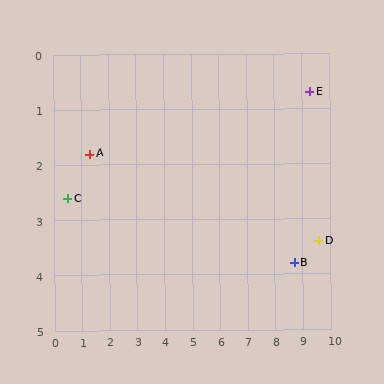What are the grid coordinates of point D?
Point D is at approximately (9.6, 3.4).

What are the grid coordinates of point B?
Point B is at approximately (8.7, 3.8).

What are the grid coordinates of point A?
Point A is at approximately (1.3, 1.8).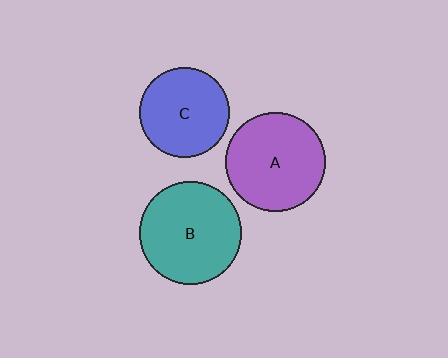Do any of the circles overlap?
No, none of the circles overlap.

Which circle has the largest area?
Circle B (teal).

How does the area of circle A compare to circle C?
Approximately 1.2 times.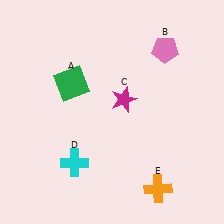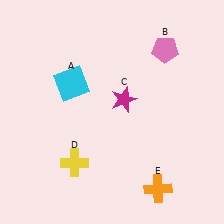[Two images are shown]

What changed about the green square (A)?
In Image 1, A is green. In Image 2, it changed to cyan.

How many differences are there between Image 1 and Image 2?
There are 2 differences between the two images.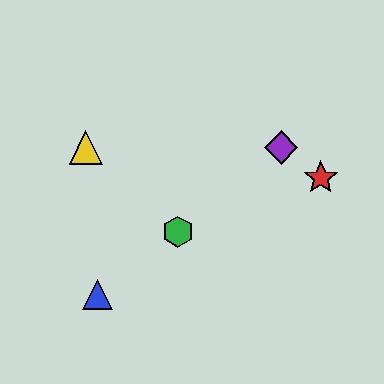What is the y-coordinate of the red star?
The red star is at y≈178.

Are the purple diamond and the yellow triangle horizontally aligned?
Yes, both are at y≈147.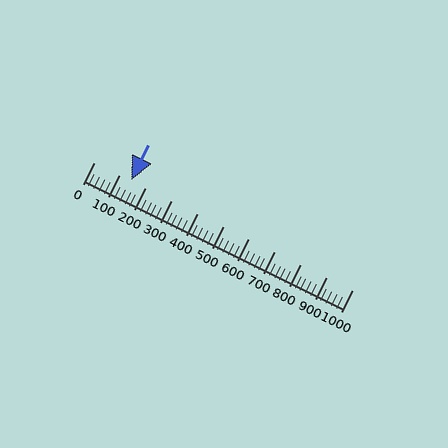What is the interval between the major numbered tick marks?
The major tick marks are spaced 100 units apart.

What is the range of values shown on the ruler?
The ruler shows values from 0 to 1000.